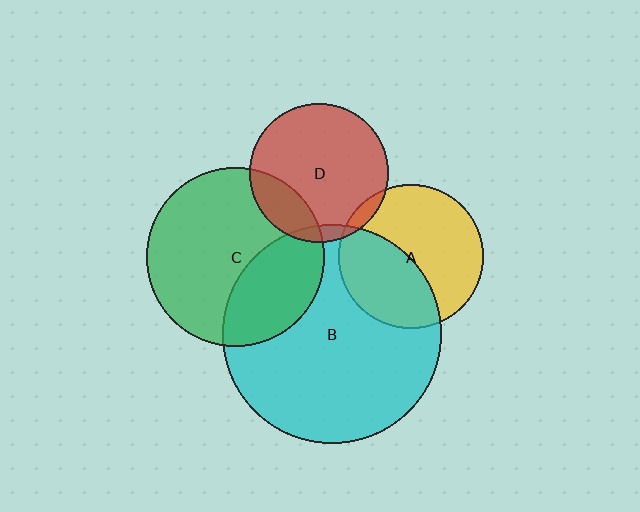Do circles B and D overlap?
Yes.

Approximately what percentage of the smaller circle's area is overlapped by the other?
Approximately 5%.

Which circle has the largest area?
Circle B (cyan).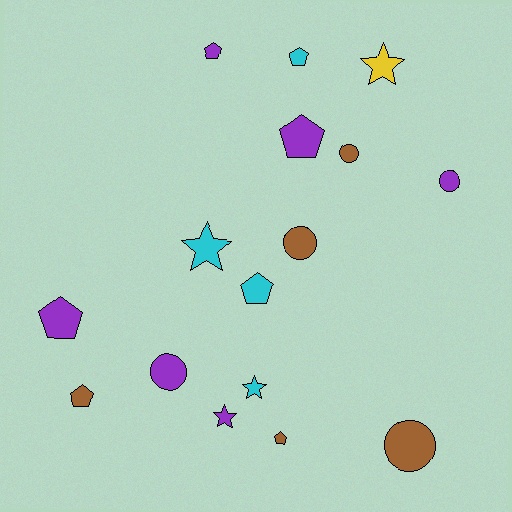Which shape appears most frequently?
Pentagon, with 7 objects.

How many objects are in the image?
There are 16 objects.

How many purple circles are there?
There are 2 purple circles.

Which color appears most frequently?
Purple, with 6 objects.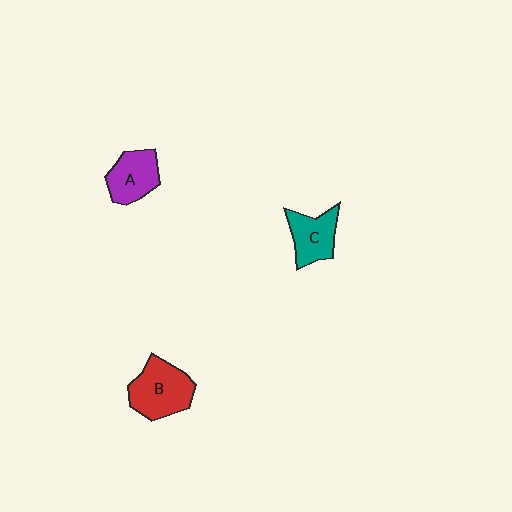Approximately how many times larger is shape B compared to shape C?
Approximately 1.4 times.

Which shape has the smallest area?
Shape C (teal).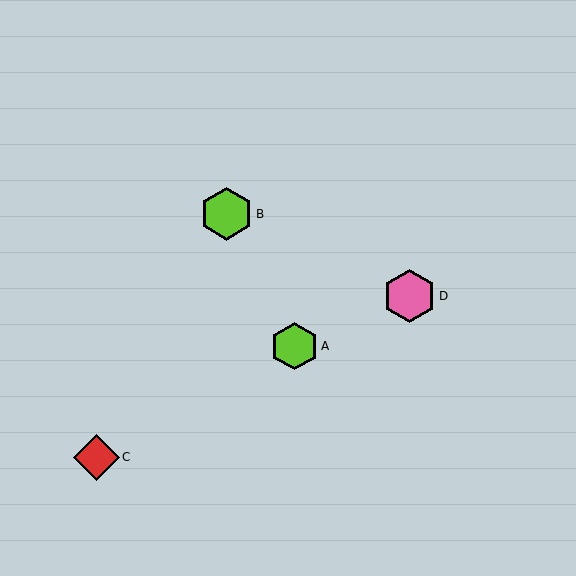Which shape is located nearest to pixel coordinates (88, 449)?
The red diamond (labeled C) at (96, 457) is nearest to that location.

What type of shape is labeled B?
Shape B is a lime hexagon.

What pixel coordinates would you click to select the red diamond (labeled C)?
Click at (96, 457) to select the red diamond C.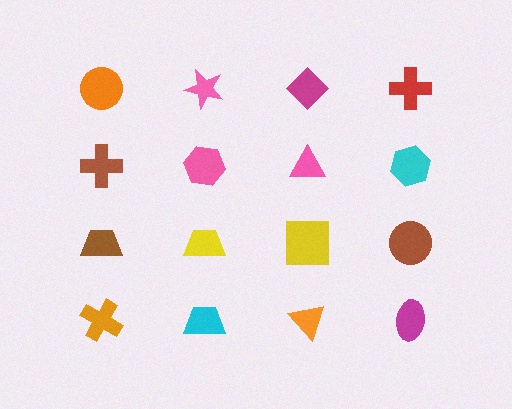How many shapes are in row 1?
4 shapes.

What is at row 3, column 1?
A brown trapezoid.